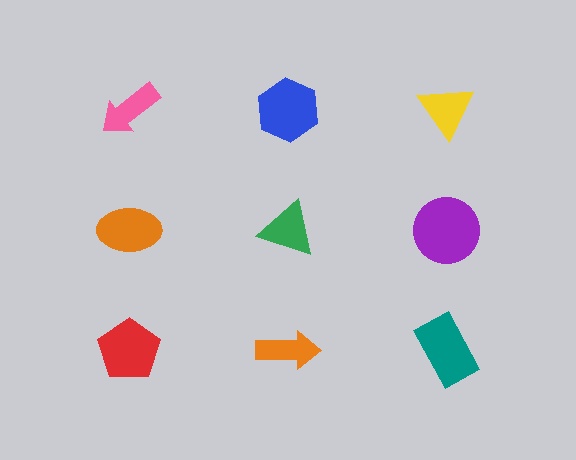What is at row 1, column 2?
A blue hexagon.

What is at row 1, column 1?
A pink arrow.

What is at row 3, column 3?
A teal rectangle.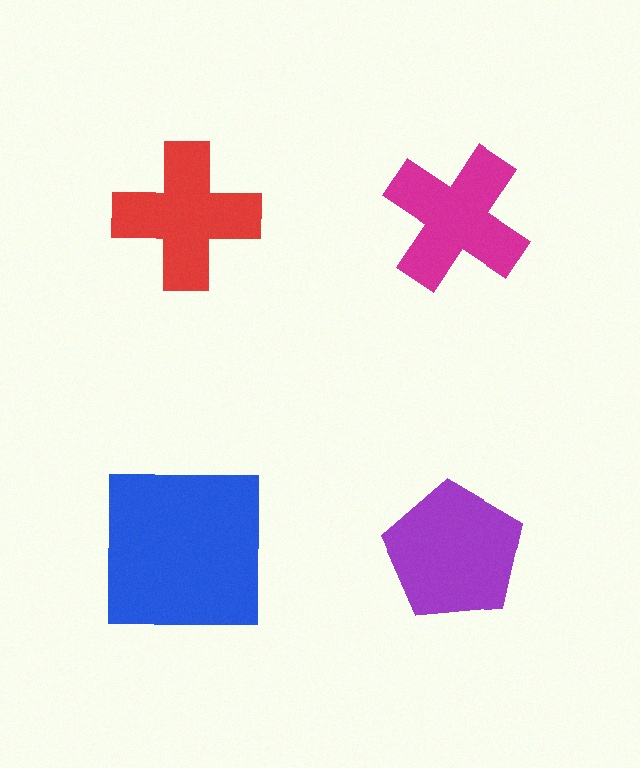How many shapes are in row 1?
2 shapes.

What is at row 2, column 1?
A blue square.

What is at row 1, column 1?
A red cross.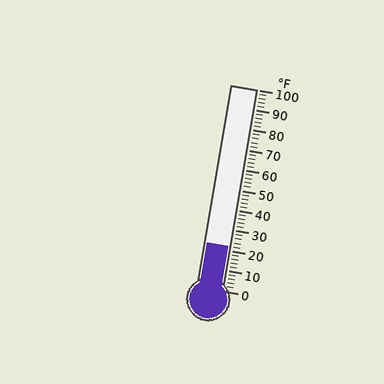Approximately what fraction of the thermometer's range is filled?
The thermometer is filled to approximately 20% of its range.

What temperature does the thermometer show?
The thermometer shows approximately 22°F.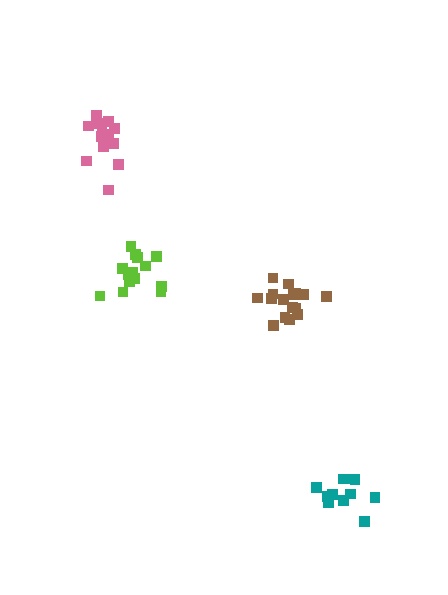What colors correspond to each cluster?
The clusters are colored: teal, pink, brown, lime.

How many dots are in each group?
Group 1: 11 dots, Group 2: 14 dots, Group 3: 16 dots, Group 4: 15 dots (56 total).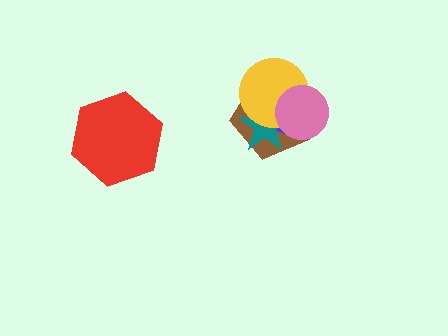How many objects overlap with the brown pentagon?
4 objects overlap with the brown pentagon.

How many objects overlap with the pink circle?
4 objects overlap with the pink circle.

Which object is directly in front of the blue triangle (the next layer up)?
The teal star is directly in front of the blue triangle.